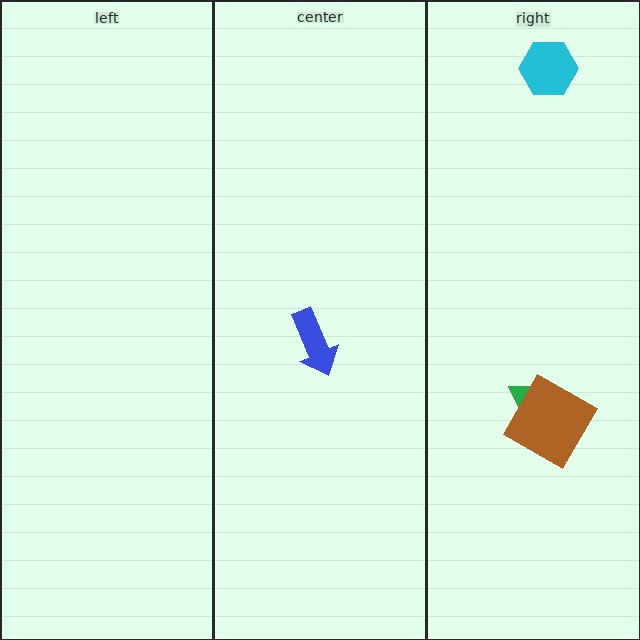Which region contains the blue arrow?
The center region.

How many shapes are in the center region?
1.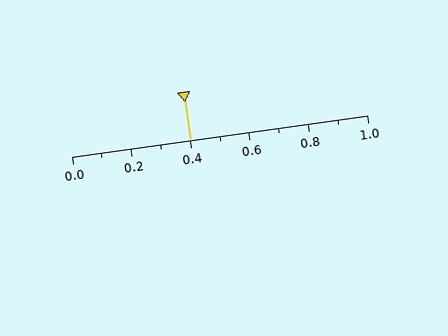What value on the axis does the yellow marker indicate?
The marker indicates approximately 0.4.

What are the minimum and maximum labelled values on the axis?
The axis runs from 0.0 to 1.0.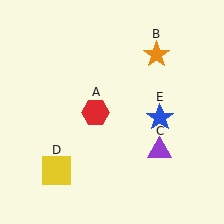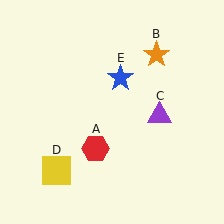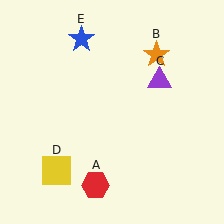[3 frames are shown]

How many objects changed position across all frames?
3 objects changed position: red hexagon (object A), purple triangle (object C), blue star (object E).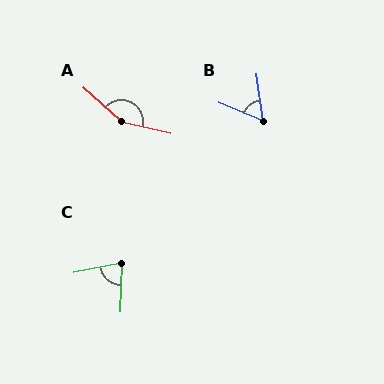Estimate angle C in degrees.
Approximately 77 degrees.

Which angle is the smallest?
B, at approximately 60 degrees.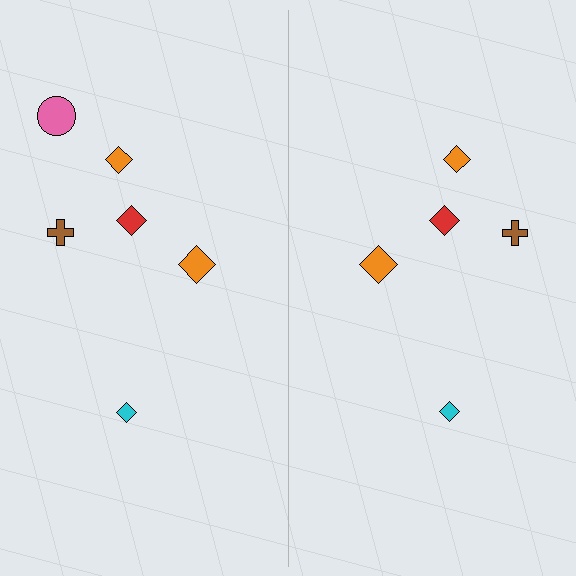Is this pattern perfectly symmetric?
No, the pattern is not perfectly symmetric. A pink circle is missing from the right side.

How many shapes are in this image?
There are 11 shapes in this image.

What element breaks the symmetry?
A pink circle is missing from the right side.